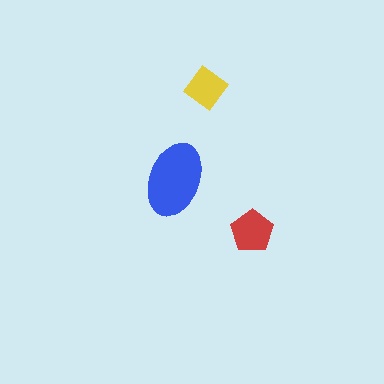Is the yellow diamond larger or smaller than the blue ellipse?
Smaller.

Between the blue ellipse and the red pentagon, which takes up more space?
The blue ellipse.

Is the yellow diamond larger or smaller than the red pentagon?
Smaller.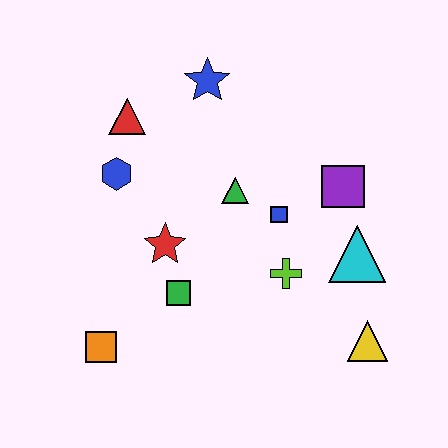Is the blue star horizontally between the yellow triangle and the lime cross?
No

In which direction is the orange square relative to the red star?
The orange square is below the red star.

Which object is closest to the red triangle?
The blue hexagon is closest to the red triangle.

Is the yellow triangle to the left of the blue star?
No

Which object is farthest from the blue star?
The yellow triangle is farthest from the blue star.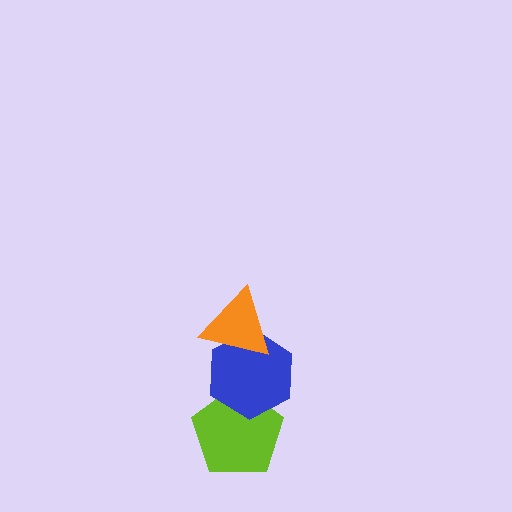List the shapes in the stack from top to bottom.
From top to bottom: the orange triangle, the blue hexagon, the lime pentagon.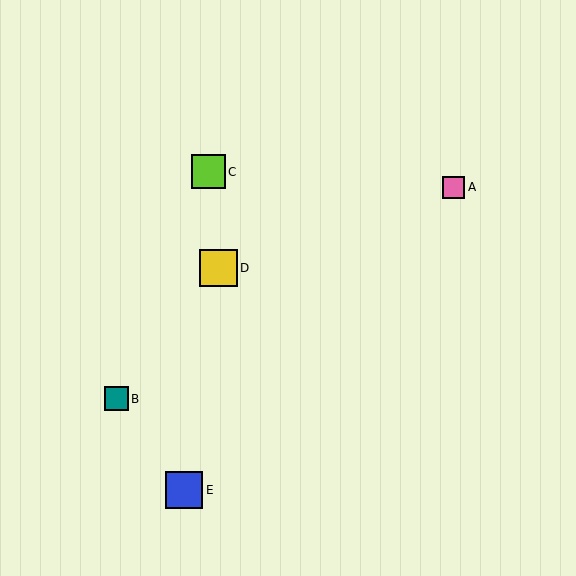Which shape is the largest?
The blue square (labeled E) is the largest.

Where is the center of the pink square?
The center of the pink square is at (454, 187).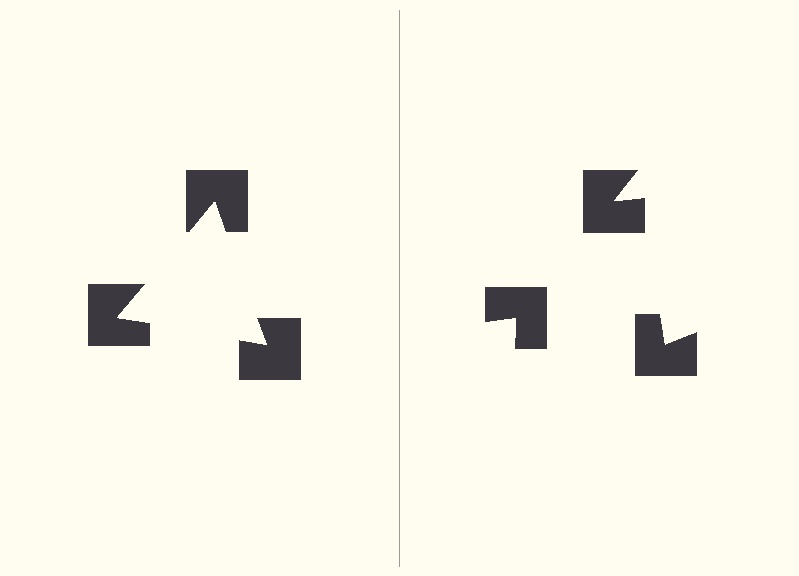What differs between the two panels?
The notched squares are positioned identically on both sides; only the wedge orientations differ. On the left they align to a triangle; on the right they are misaligned.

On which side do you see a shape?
An illusory triangle appears on the left side. On the right side the wedge cuts are rotated, so no coherent shape forms.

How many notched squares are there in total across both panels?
6 — 3 on each side.